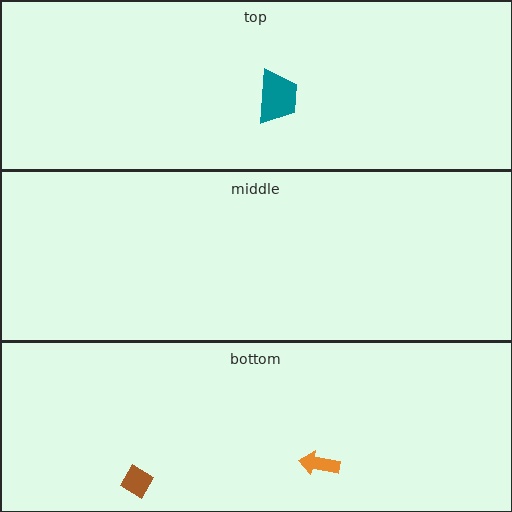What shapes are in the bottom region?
The brown diamond, the orange arrow.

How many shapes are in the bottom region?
2.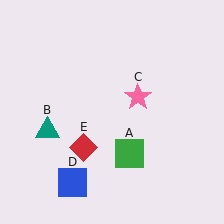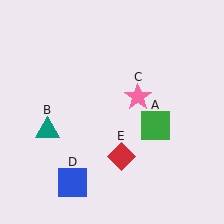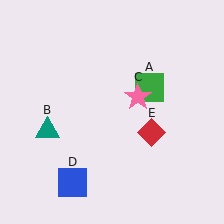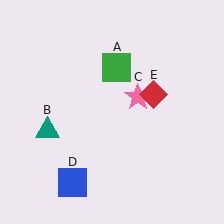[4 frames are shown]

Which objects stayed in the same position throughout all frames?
Teal triangle (object B) and pink star (object C) and blue square (object D) remained stationary.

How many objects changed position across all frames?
2 objects changed position: green square (object A), red diamond (object E).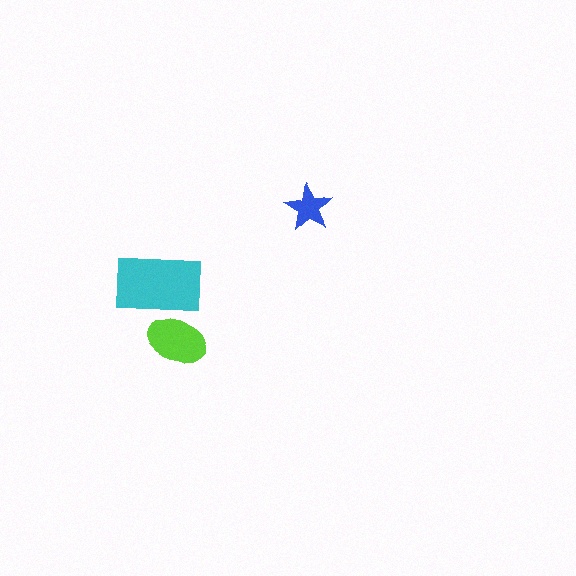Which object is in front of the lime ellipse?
The cyan rectangle is in front of the lime ellipse.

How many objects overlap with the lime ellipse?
1 object overlaps with the lime ellipse.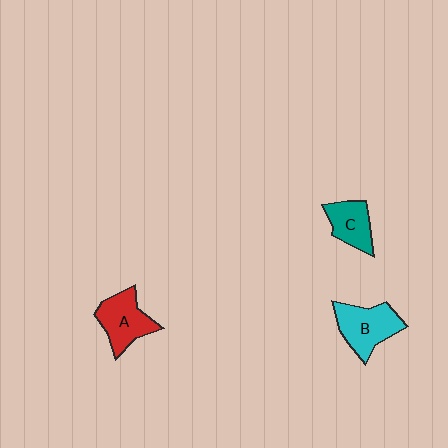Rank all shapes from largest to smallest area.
From largest to smallest: B (cyan), A (red), C (teal).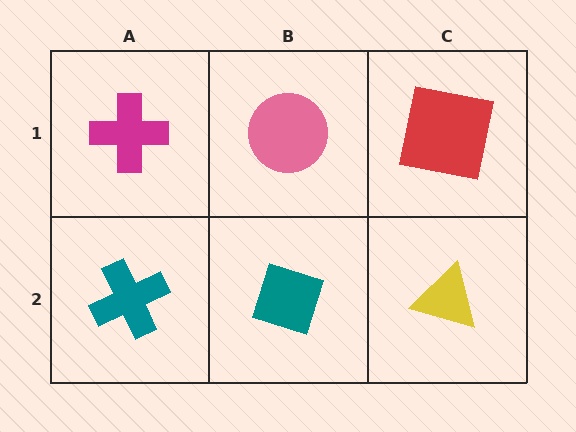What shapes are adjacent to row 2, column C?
A red square (row 1, column C), a teal diamond (row 2, column B).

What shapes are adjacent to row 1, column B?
A teal diamond (row 2, column B), a magenta cross (row 1, column A), a red square (row 1, column C).